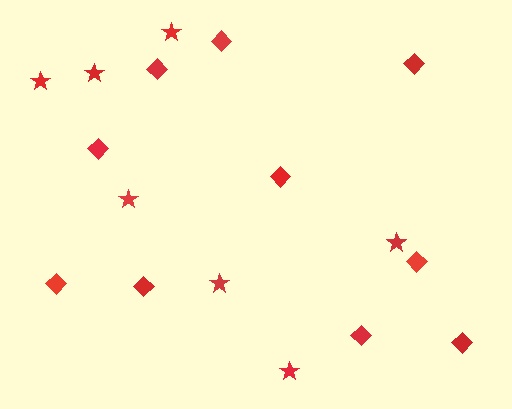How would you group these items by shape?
There are 2 groups: one group of stars (7) and one group of diamonds (10).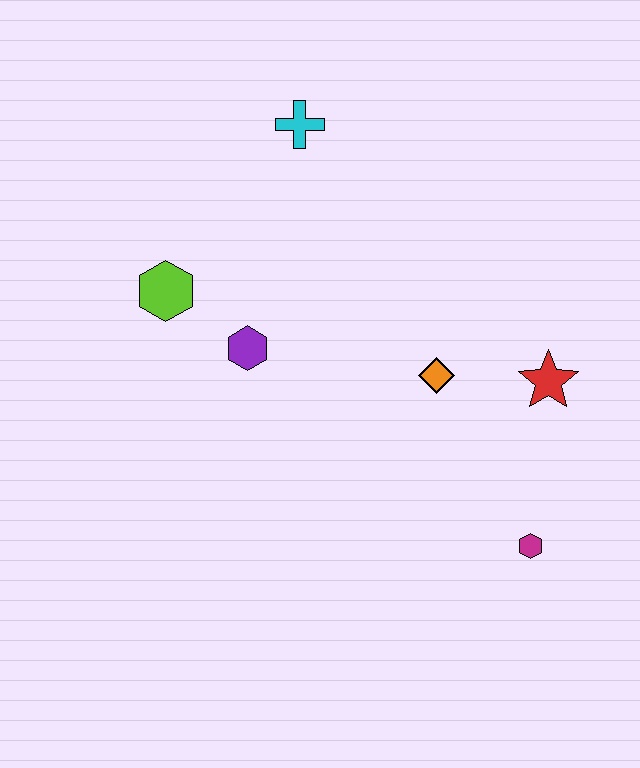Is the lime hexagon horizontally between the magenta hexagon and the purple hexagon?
No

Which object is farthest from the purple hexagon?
The magenta hexagon is farthest from the purple hexagon.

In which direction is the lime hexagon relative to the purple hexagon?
The lime hexagon is to the left of the purple hexagon.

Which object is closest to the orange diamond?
The red star is closest to the orange diamond.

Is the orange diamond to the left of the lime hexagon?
No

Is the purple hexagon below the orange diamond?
No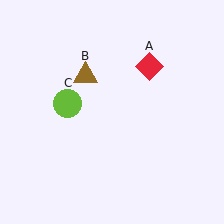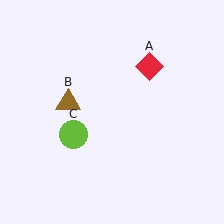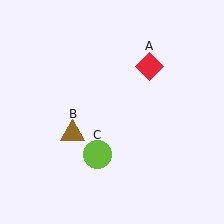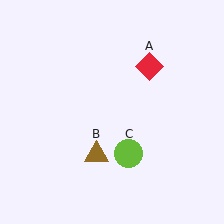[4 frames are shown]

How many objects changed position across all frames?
2 objects changed position: brown triangle (object B), lime circle (object C).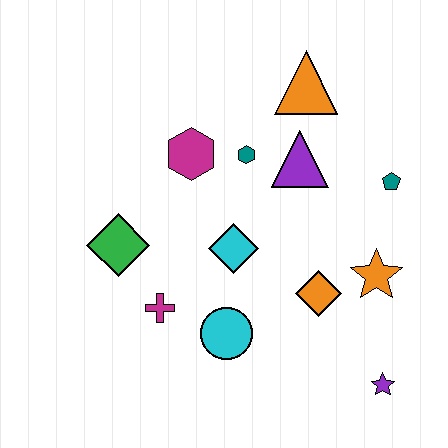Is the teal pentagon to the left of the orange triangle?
No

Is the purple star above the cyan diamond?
No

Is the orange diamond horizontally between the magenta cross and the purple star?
Yes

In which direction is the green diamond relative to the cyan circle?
The green diamond is to the left of the cyan circle.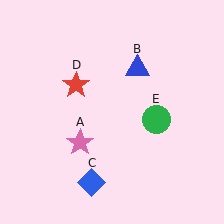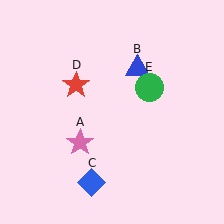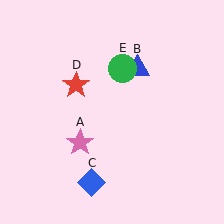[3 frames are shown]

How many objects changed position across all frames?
1 object changed position: green circle (object E).